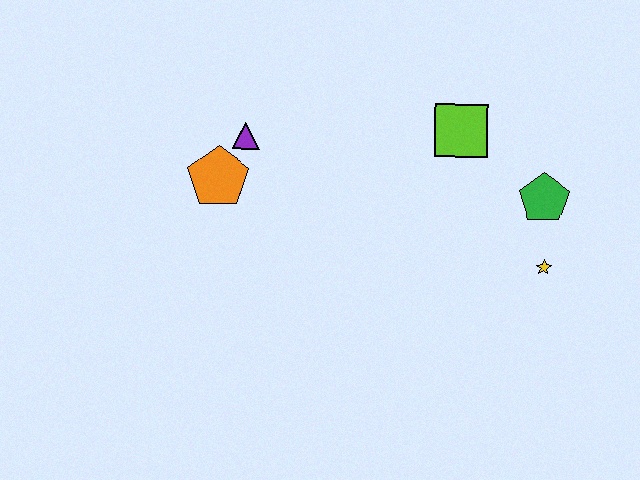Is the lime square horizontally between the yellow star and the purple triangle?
Yes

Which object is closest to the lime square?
The green pentagon is closest to the lime square.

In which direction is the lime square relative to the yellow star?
The lime square is above the yellow star.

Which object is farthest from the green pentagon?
The orange pentagon is farthest from the green pentagon.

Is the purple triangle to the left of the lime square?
Yes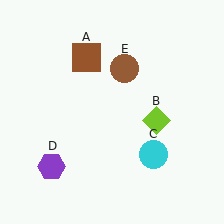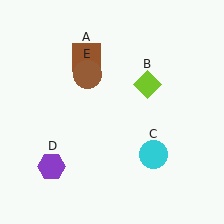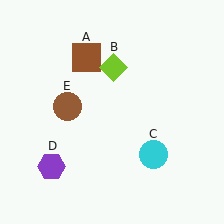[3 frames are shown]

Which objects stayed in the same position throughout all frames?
Brown square (object A) and cyan circle (object C) and purple hexagon (object D) remained stationary.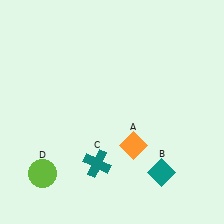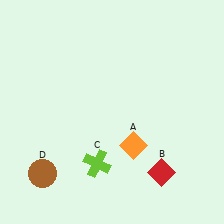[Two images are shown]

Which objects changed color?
B changed from teal to red. C changed from teal to lime. D changed from lime to brown.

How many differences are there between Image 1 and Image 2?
There are 3 differences between the two images.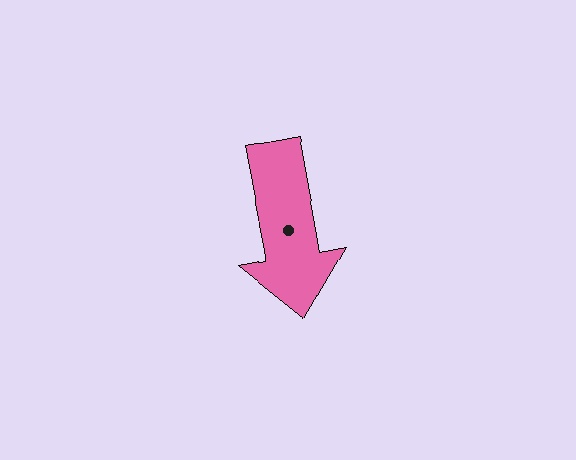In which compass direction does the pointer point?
South.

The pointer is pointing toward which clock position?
Roughly 6 o'clock.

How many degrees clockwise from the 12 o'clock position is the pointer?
Approximately 169 degrees.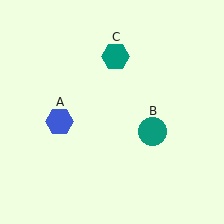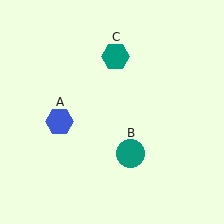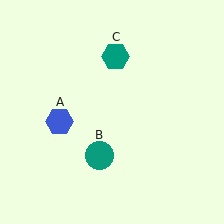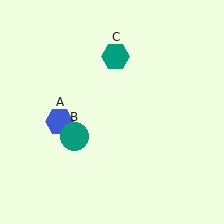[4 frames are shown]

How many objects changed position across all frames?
1 object changed position: teal circle (object B).